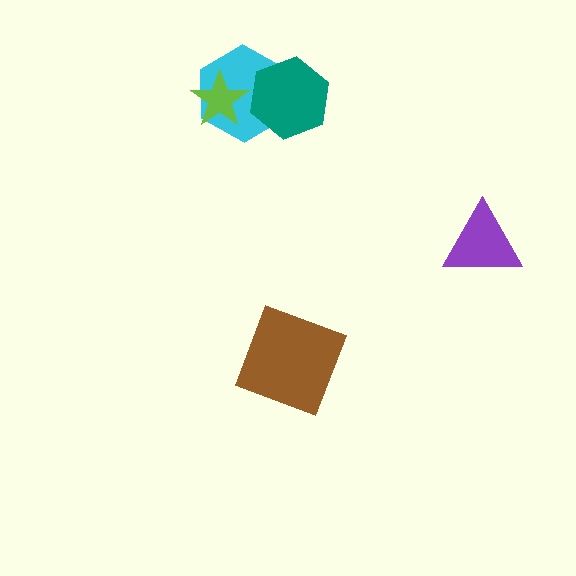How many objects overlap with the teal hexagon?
1 object overlaps with the teal hexagon.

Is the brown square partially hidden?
No, no other shape covers it.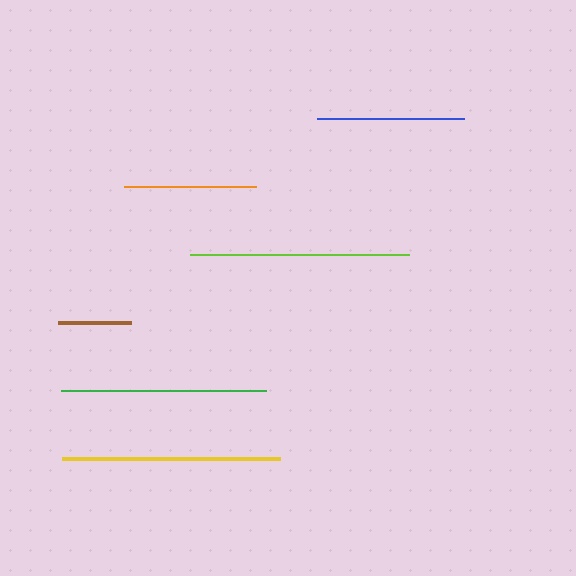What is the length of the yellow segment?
The yellow segment is approximately 218 pixels long.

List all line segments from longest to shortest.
From longest to shortest: lime, yellow, green, blue, orange, brown.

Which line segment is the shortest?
The brown line is the shortest at approximately 73 pixels.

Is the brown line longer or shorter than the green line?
The green line is longer than the brown line.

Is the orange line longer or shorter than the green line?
The green line is longer than the orange line.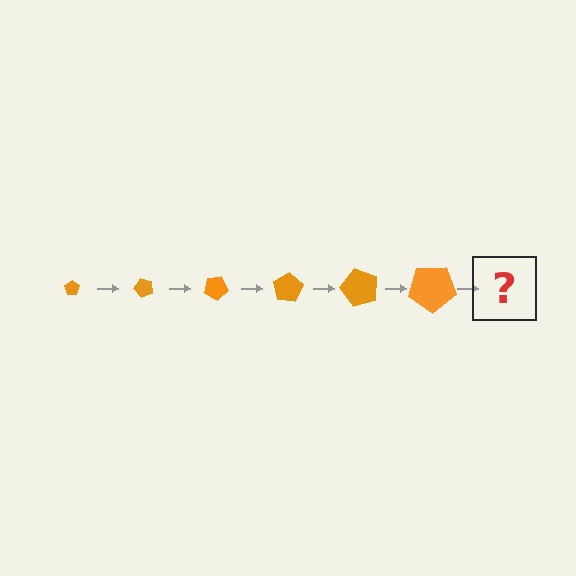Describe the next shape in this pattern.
It should be a pentagon, larger than the previous one and rotated 300 degrees from the start.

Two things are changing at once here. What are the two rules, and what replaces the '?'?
The two rules are that the pentagon grows larger each step and it rotates 50 degrees each step. The '?' should be a pentagon, larger than the previous one and rotated 300 degrees from the start.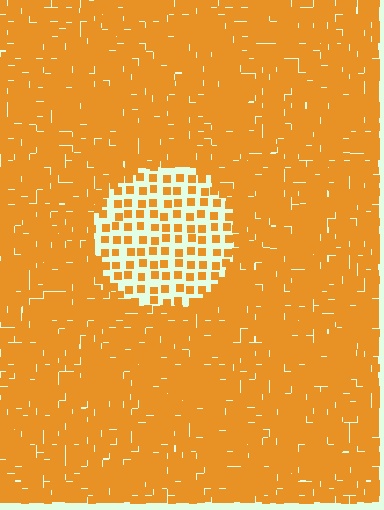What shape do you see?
I see a circle.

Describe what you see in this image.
The image contains small orange elements arranged at two different densities. A circle-shaped region is visible where the elements are less densely packed than the surrounding area.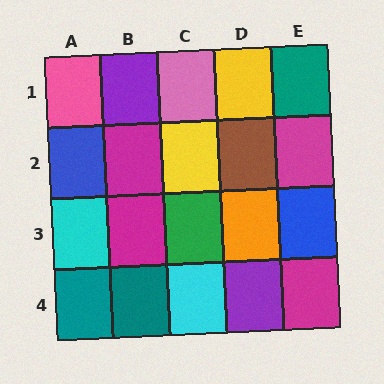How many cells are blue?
2 cells are blue.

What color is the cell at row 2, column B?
Magenta.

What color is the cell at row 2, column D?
Brown.